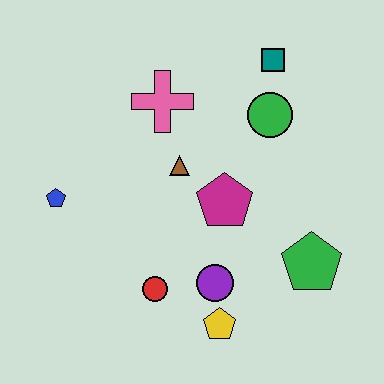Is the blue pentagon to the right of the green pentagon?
No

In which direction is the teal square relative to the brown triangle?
The teal square is above the brown triangle.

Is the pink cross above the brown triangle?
Yes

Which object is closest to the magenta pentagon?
The brown triangle is closest to the magenta pentagon.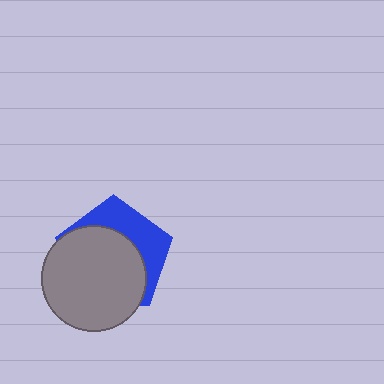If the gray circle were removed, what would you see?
You would see the complete blue pentagon.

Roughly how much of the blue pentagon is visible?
A small part of it is visible (roughly 36%).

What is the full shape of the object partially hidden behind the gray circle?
The partially hidden object is a blue pentagon.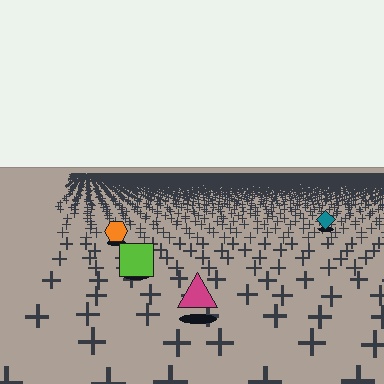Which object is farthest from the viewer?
The teal diamond is farthest from the viewer. It appears smaller and the ground texture around it is denser.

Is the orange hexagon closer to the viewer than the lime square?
No. The lime square is closer — you can tell from the texture gradient: the ground texture is coarser near it.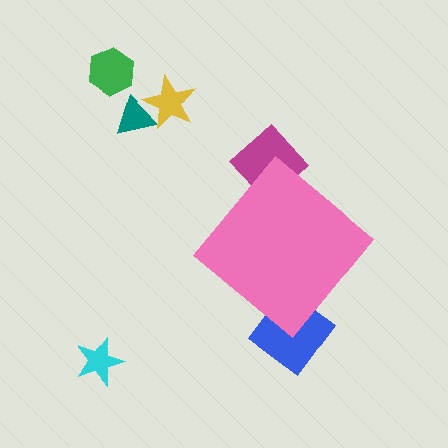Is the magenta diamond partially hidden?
Yes, the magenta diamond is partially hidden behind the pink diamond.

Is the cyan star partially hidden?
No, the cyan star is fully visible.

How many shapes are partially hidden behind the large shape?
2 shapes are partially hidden.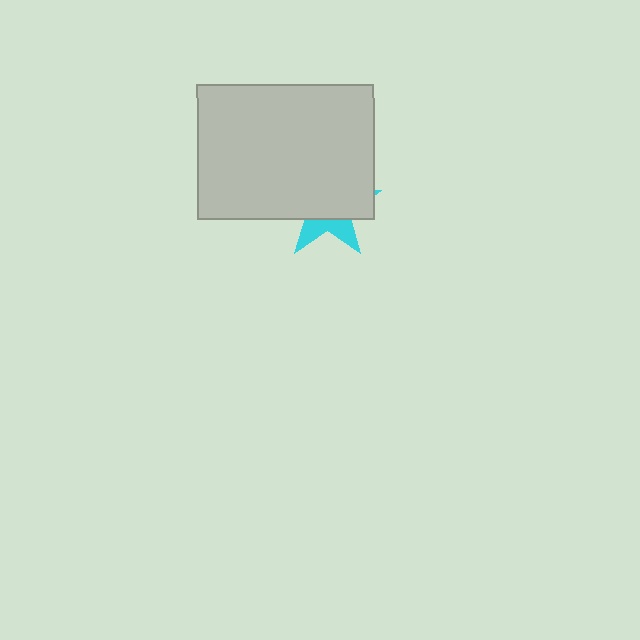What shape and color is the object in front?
The object in front is a light gray rectangle.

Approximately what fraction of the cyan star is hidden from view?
Roughly 69% of the cyan star is hidden behind the light gray rectangle.